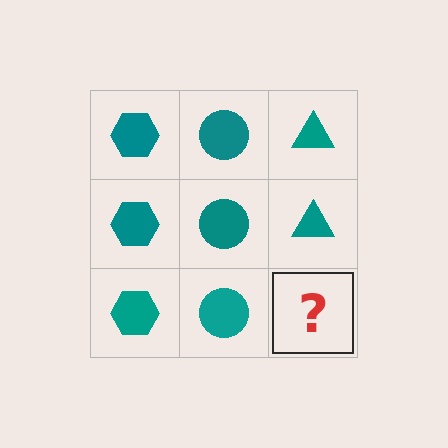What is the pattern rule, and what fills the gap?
The rule is that each column has a consistent shape. The gap should be filled with a teal triangle.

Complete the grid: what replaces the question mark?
The question mark should be replaced with a teal triangle.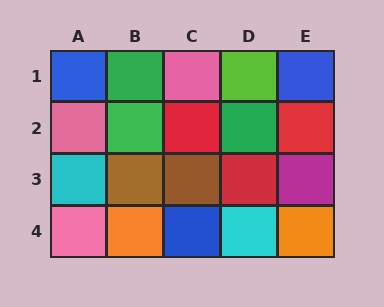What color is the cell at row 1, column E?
Blue.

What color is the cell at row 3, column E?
Magenta.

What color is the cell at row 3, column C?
Brown.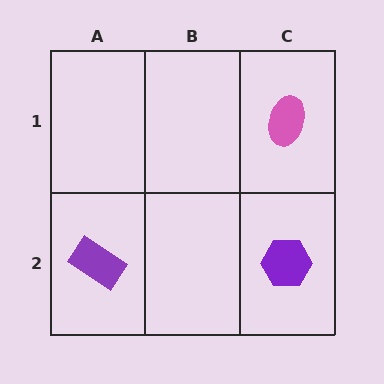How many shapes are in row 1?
1 shape.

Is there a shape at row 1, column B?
No, that cell is empty.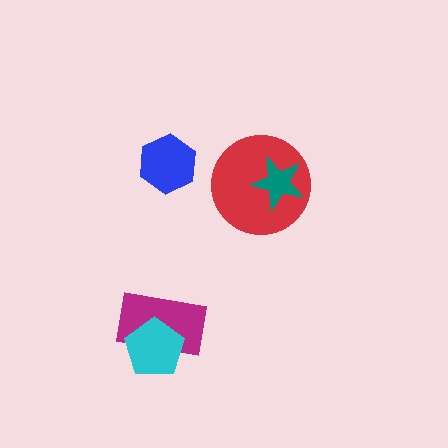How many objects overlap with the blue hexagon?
0 objects overlap with the blue hexagon.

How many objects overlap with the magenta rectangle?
1 object overlaps with the magenta rectangle.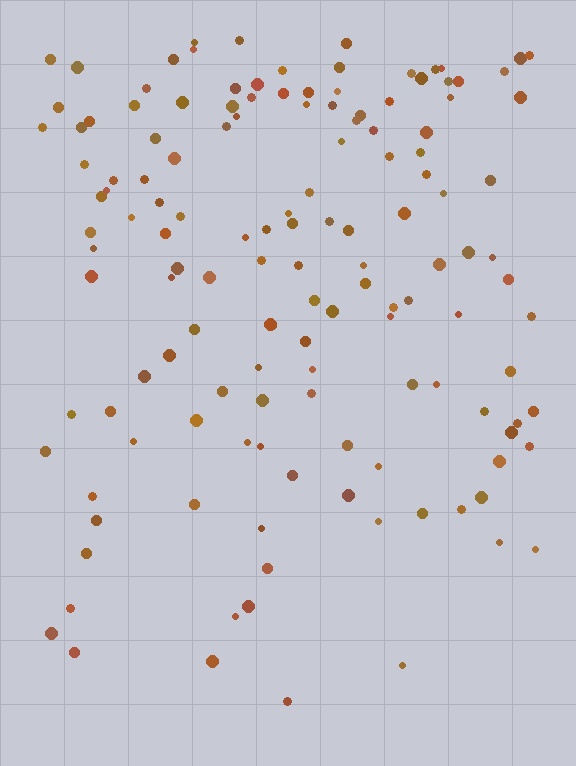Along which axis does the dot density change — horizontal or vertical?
Vertical.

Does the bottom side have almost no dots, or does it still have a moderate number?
Still a moderate number, just noticeably fewer than the top.